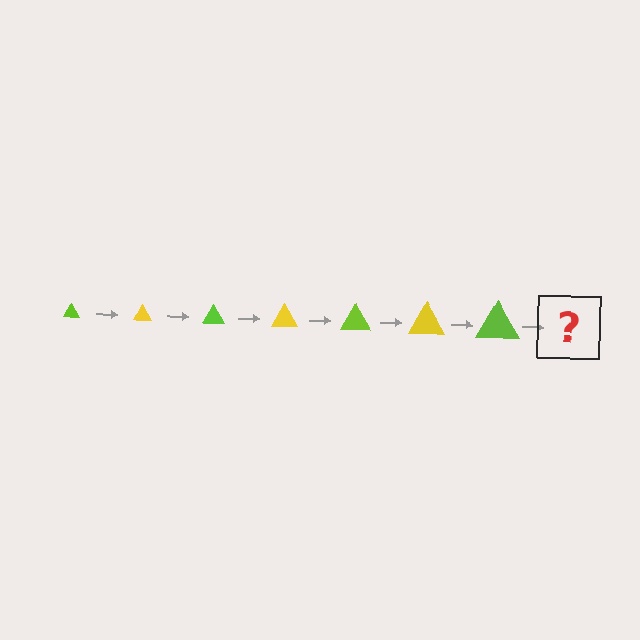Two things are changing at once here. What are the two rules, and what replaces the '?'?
The two rules are that the triangle grows larger each step and the color cycles through lime and yellow. The '?' should be a yellow triangle, larger than the previous one.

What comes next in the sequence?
The next element should be a yellow triangle, larger than the previous one.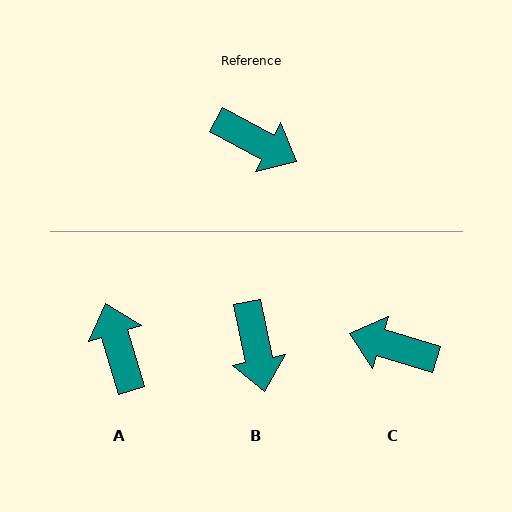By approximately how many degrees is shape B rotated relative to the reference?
Approximately 51 degrees clockwise.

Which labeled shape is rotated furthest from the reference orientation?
C, about 169 degrees away.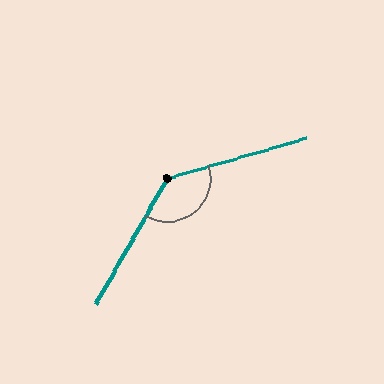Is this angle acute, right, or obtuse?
It is obtuse.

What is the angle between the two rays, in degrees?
Approximately 136 degrees.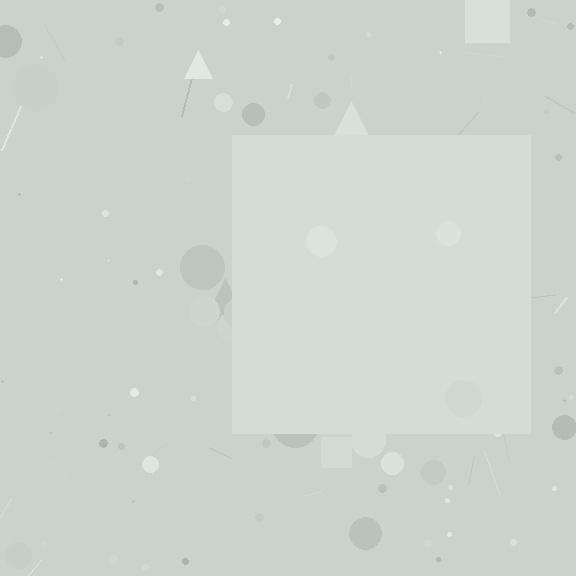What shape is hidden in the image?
A square is hidden in the image.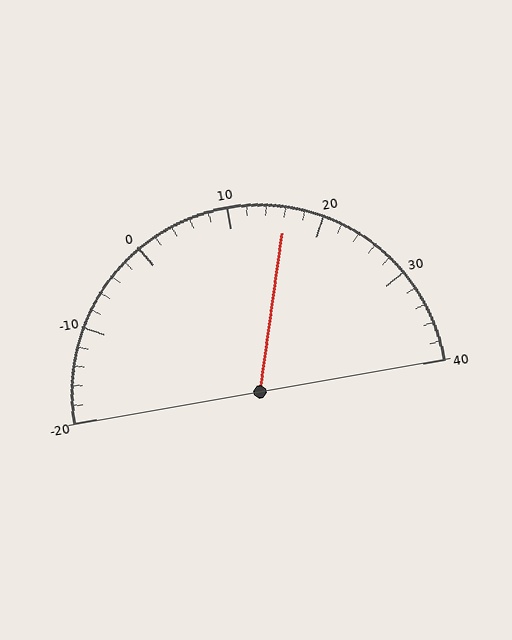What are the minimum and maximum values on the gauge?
The gauge ranges from -20 to 40.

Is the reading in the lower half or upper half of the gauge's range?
The reading is in the upper half of the range (-20 to 40).